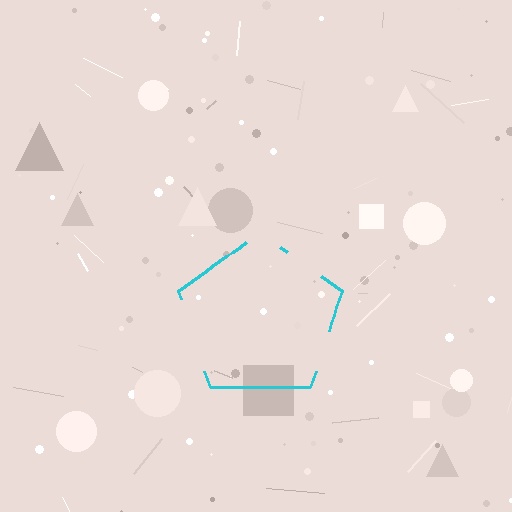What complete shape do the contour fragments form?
The contour fragments form a pentagon.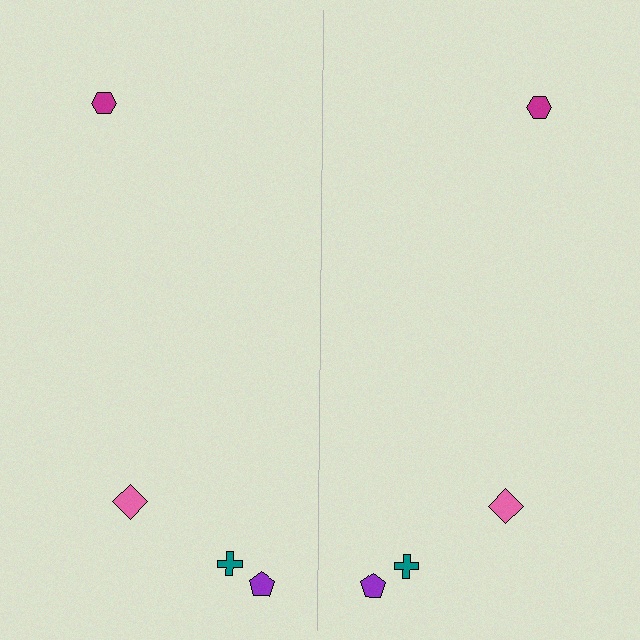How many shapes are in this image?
There are 8 shapes in this image.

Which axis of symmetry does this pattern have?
The pattern has a vertical axis of symmetry running through the center of the image.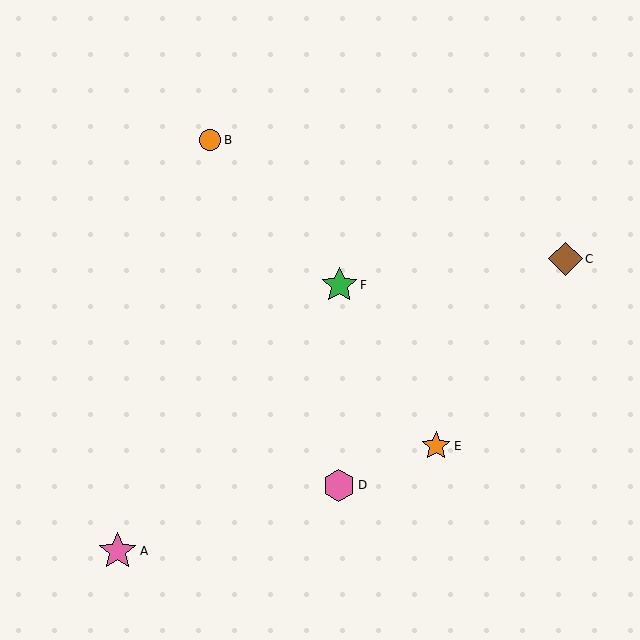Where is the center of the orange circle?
The center of the orange circle is at (210, 140).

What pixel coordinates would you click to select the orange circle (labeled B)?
Click at (210, 140) to select the orange circle B.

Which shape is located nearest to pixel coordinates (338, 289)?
The green star (labeled F) at (339, 285) is nearest to that location.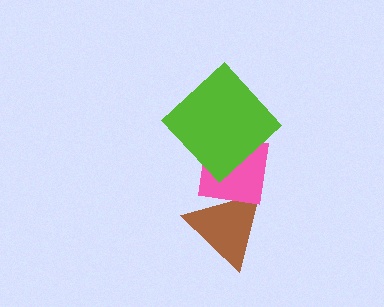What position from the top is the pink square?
The pink square is 2nd from the top.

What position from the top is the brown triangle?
The brown triangle is 3rd from the top.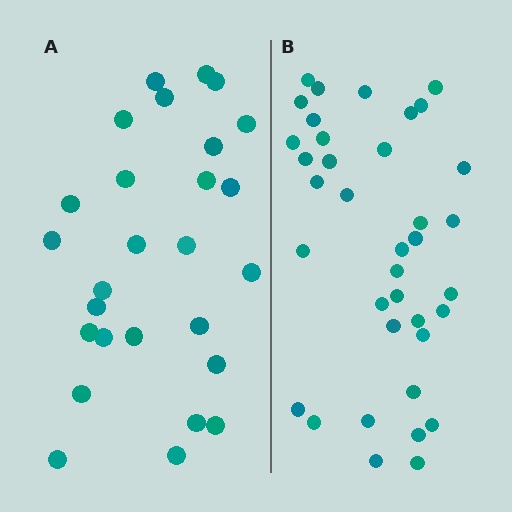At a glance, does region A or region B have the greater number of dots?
Region B (the right region) has more dots.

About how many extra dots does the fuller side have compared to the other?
Region B has roughly 10 or so more dots than region A.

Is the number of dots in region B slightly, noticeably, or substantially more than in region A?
Region B has noticeably more, but not dramatically so. The ratio is roughly 1.4 to 1.